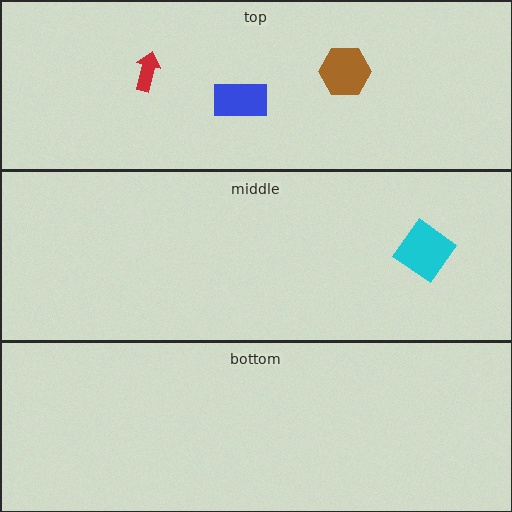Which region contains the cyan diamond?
The middle region.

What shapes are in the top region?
The blue rectangle, the red arrow, the brown hexagon.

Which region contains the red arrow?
The top region.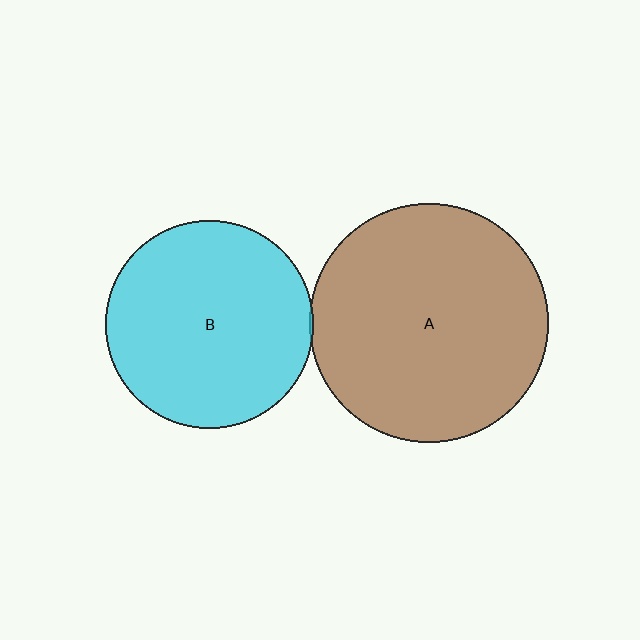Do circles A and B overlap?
Yes.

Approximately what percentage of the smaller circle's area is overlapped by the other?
Approximately 5%.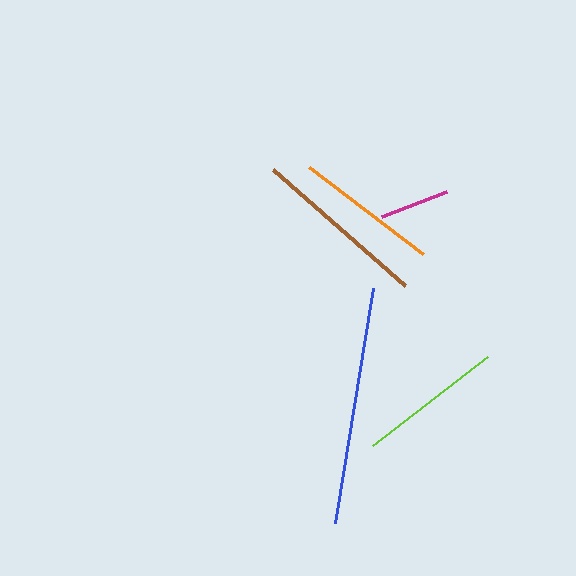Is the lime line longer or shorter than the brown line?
The brown line is longer than the lime line.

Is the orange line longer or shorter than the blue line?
The blue line is longer than the orange line.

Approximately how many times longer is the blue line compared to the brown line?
The blue line is approximately 1.4 times the length of the brown line.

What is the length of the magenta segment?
The magenta segment is approximately 70 pixels long.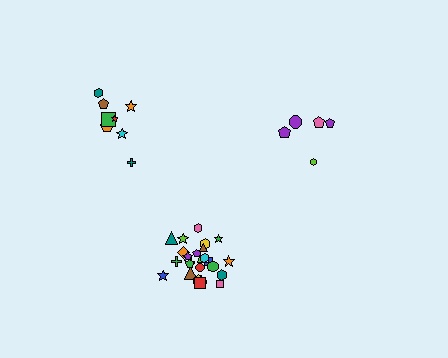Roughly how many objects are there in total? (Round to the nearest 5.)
Roughly 40 objects in total.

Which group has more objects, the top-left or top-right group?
The top-left group.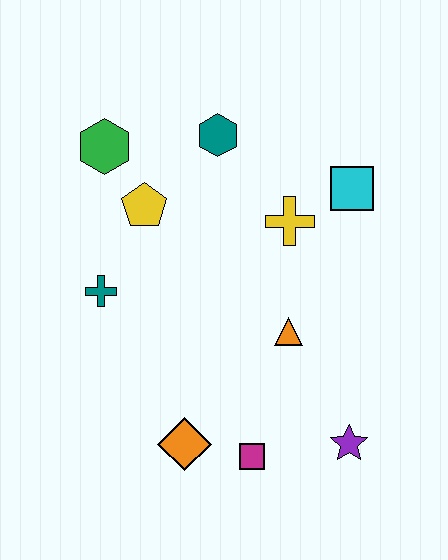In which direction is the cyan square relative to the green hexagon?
The cyan square is to the right of the green hexagon.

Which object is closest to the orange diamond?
The magenta square is closest to the orange diamond.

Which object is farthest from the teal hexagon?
The purple star is farthest from the teal hexagon.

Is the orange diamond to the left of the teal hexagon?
Yes